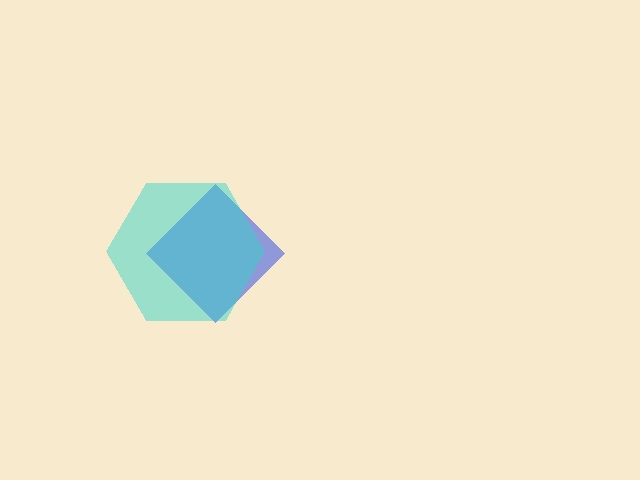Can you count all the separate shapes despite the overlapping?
Yes, there are 2 separate shapes.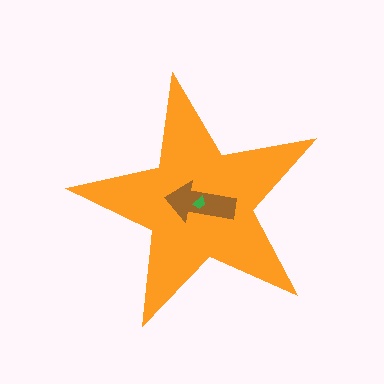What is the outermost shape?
The orange star.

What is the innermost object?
The green trapezoid.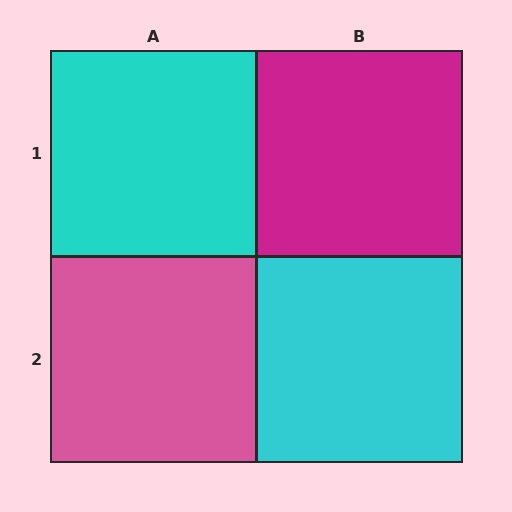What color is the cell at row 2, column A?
Pink.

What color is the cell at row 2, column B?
Cyan.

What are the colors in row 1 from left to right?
Cyan, magenta.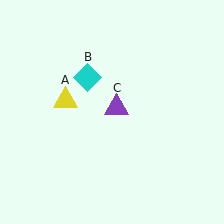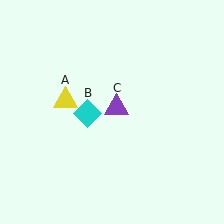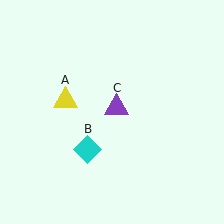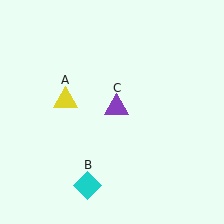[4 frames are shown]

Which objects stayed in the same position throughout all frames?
Yellow triangle (object A) and purple triangle (object C) remained stationary.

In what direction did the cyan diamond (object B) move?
The cyan diamond (object B) moved down.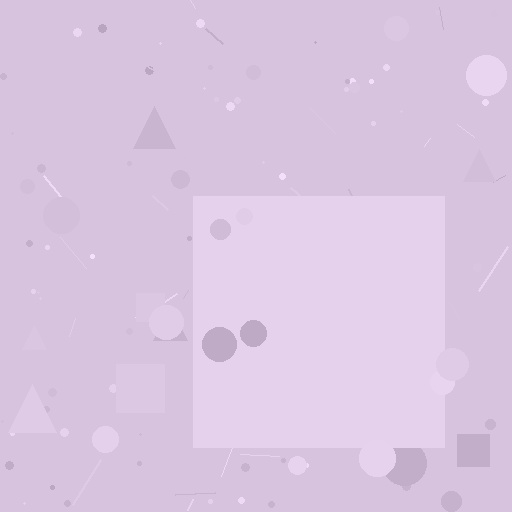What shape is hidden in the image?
A square is hidden in the image.